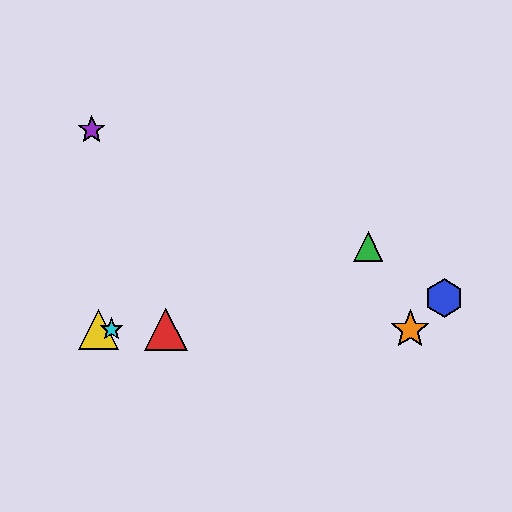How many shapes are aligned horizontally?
4 shapes (the red triangle, the yellow triangle, the orange star, the cyan star) are aligned horizontally.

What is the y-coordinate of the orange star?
The orange star is at y≈329.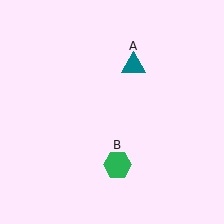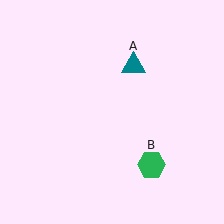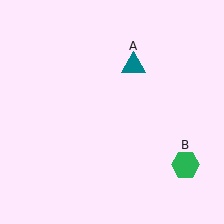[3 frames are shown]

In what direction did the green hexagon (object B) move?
The green hexagon (object B) moved right.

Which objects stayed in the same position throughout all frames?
Teal triangle (object A) remained stationary.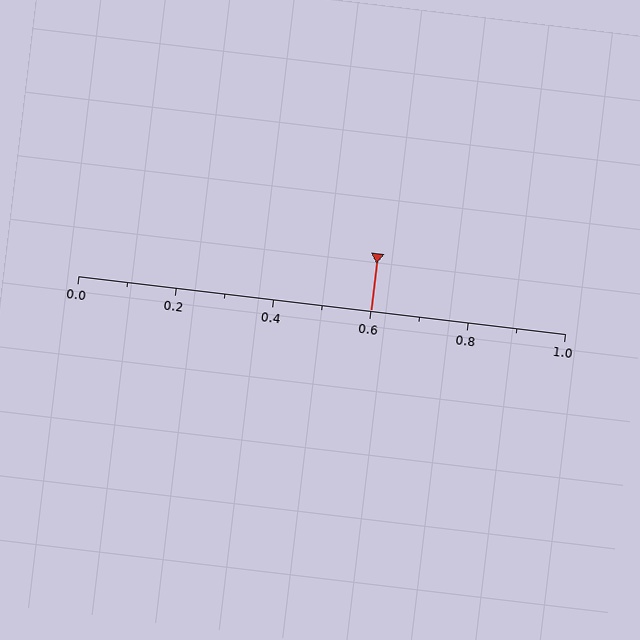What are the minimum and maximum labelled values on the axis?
The axis runs from 0.0 to 1.0.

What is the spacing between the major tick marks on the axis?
The major ticks are spaced 0.2 apart.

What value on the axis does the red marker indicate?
The marker indicates approximately 0.6.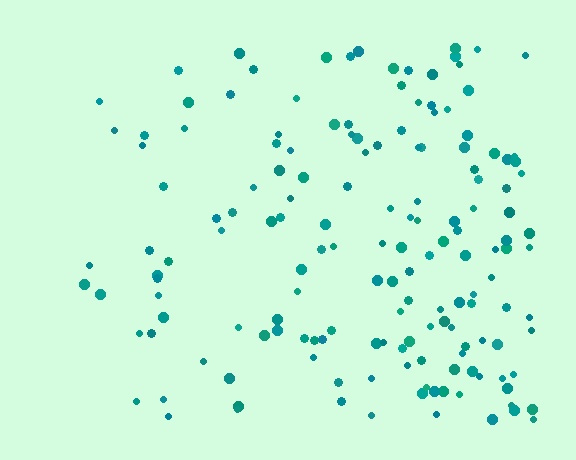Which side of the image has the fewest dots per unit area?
The left.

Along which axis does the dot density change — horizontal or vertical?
Horizontal.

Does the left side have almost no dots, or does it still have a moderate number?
Still a moderate number, just noticeably fewer than the right.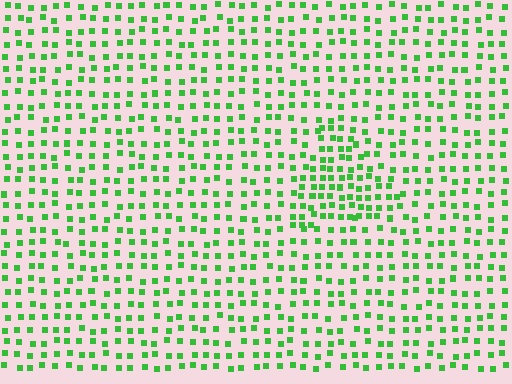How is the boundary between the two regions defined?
The boundary is defined by a change in element density (approximately 1.7x ratio). All elements are the same color, size, and shape.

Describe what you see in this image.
The image contains small green elements arranged at two different densities. A triangle-shaped region is visible where the elements are more densely packed than the surrounding area.